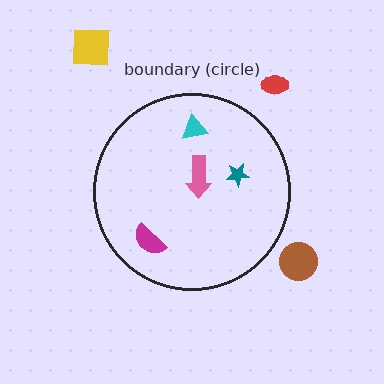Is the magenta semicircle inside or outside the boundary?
Inside.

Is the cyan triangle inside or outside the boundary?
Inside.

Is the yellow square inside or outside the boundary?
Outside.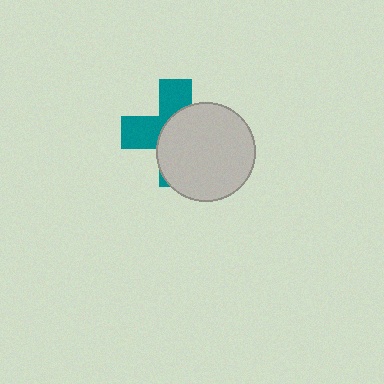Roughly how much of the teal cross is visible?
A small part of it is visible (roughly 41%).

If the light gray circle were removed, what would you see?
You would see the complete teal cross.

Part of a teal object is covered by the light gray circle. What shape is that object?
It is a cross.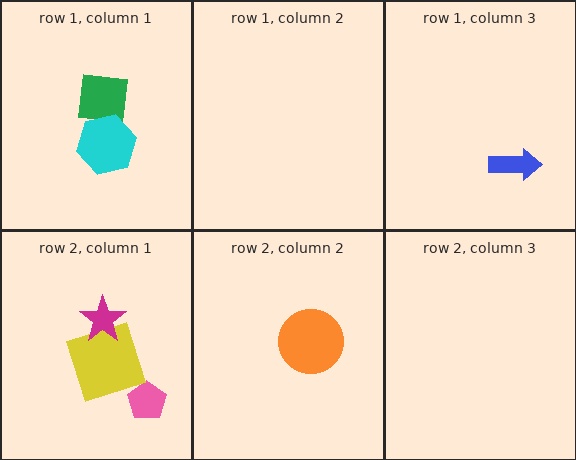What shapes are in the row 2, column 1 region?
The pink pentagon, the yellow square, the magenta star.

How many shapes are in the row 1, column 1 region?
2.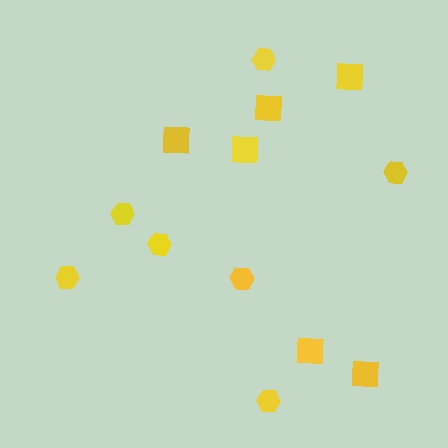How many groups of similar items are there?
There are 2 groups: one group of hexagons (7) and one group of squares (6).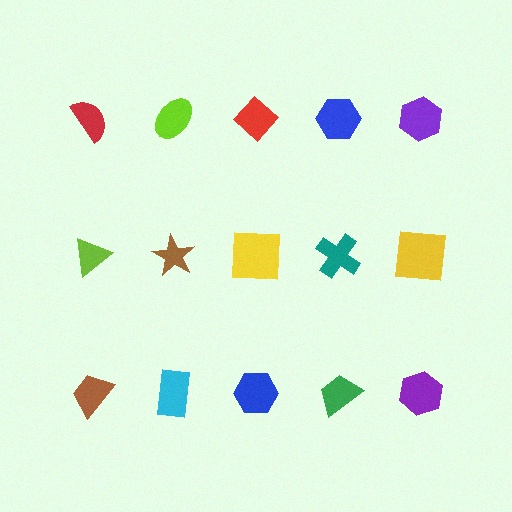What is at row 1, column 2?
A lime ellipse.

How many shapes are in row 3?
5 shapes.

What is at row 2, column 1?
A lime triangle.